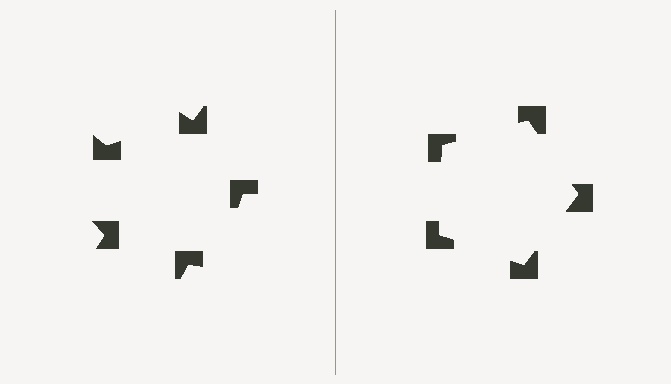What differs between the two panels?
The notched squares are positioned identically on both sides; only the wedge orientations differ. On the right they align to a pentagon; on the left they are misaligned.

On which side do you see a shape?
An illusory pentagon appears on the right side. On the left side the wedge cuts are rotated, so no coherent shape forms.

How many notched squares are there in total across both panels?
10 — 5 on each side.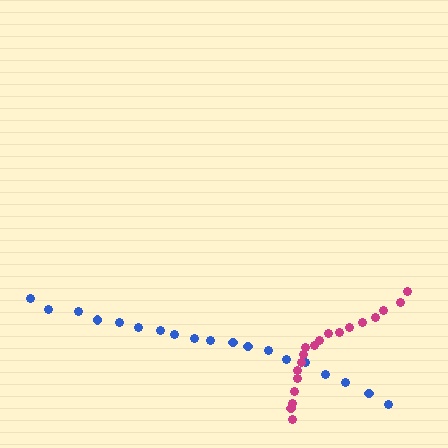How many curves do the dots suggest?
There are 2 distinct paths.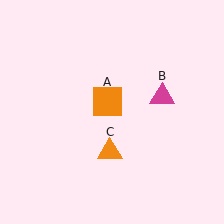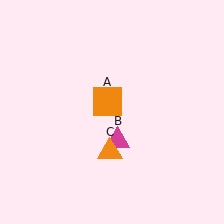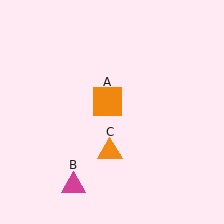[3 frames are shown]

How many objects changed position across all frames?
1 object changed position: magenta triangle (object B).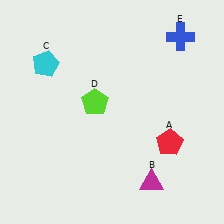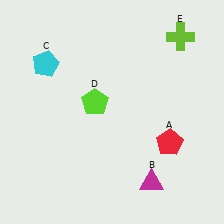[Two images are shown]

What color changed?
The cross (E) changed from blue in Image 1 to lime in Image 2.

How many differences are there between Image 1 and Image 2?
There is 1 difference between the two images.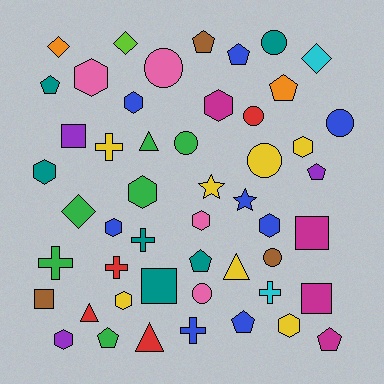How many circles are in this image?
There are 8 circles.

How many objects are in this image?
There are 50 objects.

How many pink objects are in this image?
There are 4 pink objects.